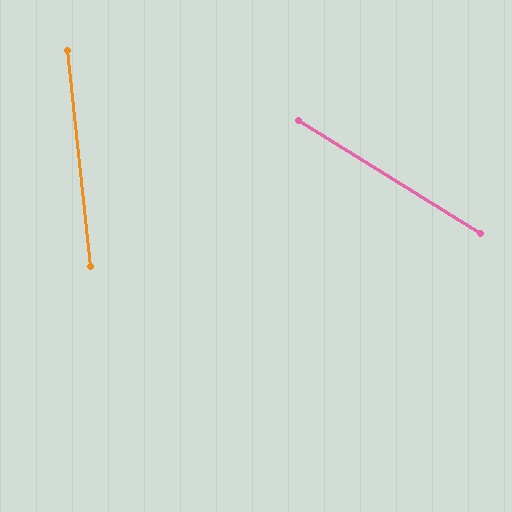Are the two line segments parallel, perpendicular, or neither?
Neither parallel nor perpendicular — they differ by about 52°.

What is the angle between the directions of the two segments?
Approximately 52 degrees.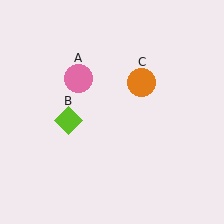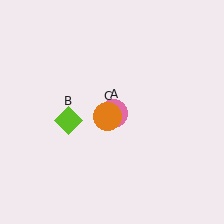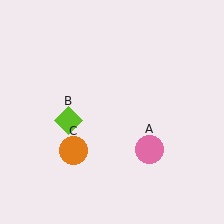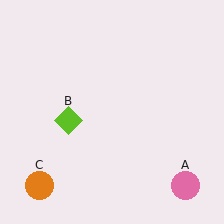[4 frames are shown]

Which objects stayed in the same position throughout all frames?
Lime diamond (object B) remained stationary.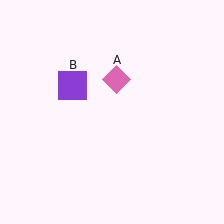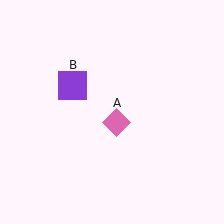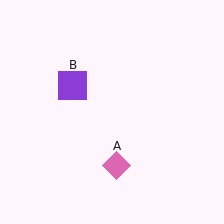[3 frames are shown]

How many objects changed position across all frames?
1 object changed position: pink diamond (object A).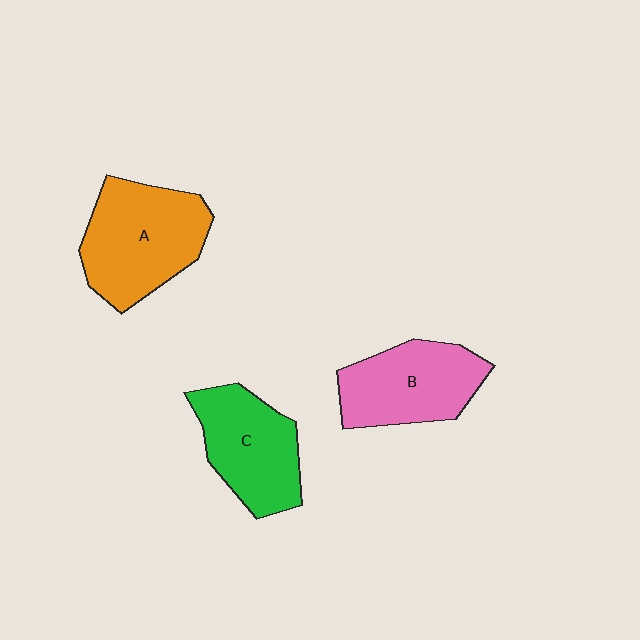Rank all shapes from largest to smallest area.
From largest to smallest: A (orange), B (pink), C (green).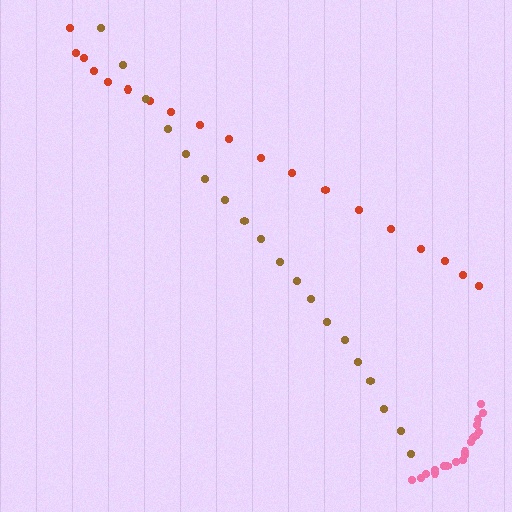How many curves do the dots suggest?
There are 3 distinct paths.